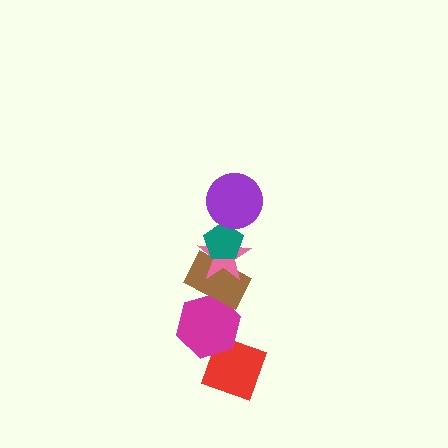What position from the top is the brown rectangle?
The brown rectangle is 4th from the top.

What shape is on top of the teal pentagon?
The purple circle is on top of the teal pentagon.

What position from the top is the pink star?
The pink star is 3rd from the top.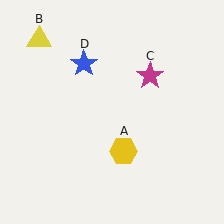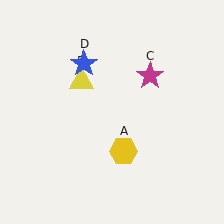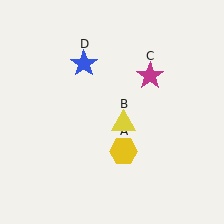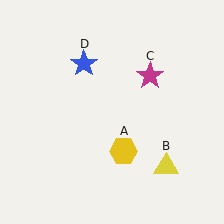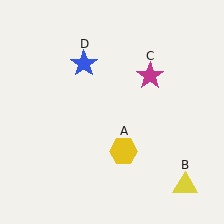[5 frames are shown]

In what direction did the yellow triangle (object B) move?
The yellow triangle (object B) moved down and to the right.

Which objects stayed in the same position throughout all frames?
Yellow hexagon (object A) and magenta star (object C) and blue star (object D) remained stationary.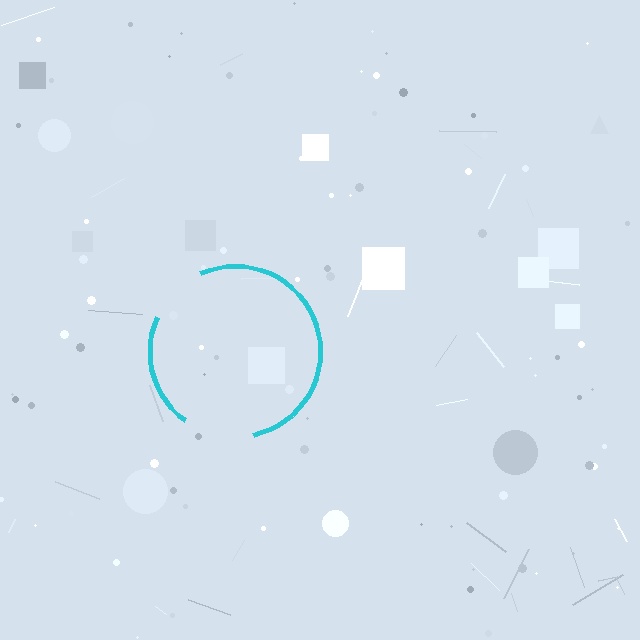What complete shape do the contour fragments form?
The contour fragments form a circle.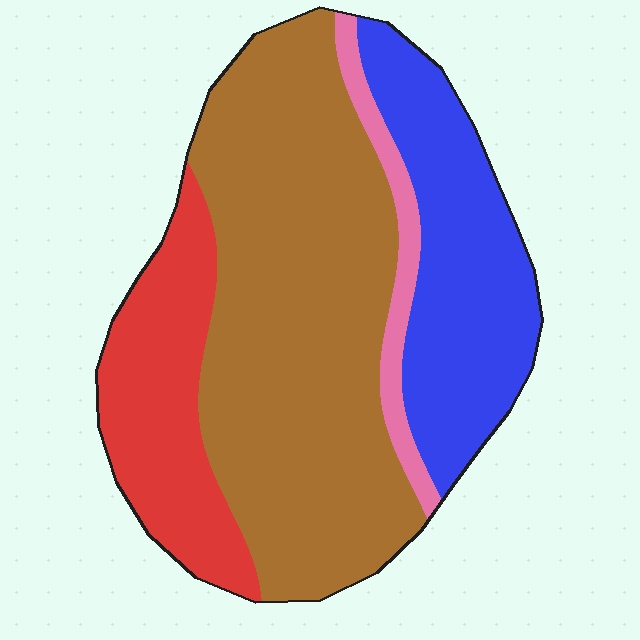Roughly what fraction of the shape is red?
Red covers around 20% of the shape.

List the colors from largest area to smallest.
From largest to smallest: brown, blue, red, pink.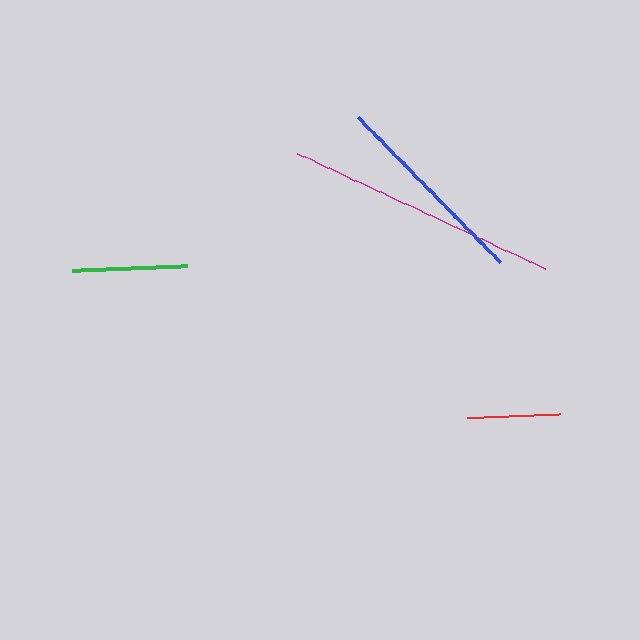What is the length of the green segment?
The green segment is approximately 115 pixels long.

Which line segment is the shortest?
The red line is the shortest at approximately 93 pixels.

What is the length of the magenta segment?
The magenta segment is approximately 273 pixels long.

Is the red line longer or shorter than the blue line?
The blue line is longer than the red line.